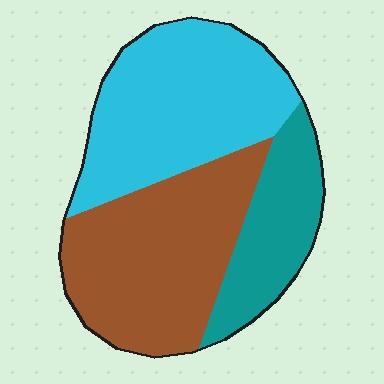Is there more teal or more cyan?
Cyan.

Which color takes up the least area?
Teal, at roughly 20%.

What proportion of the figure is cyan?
Cyan covers roughly 40% of the figure.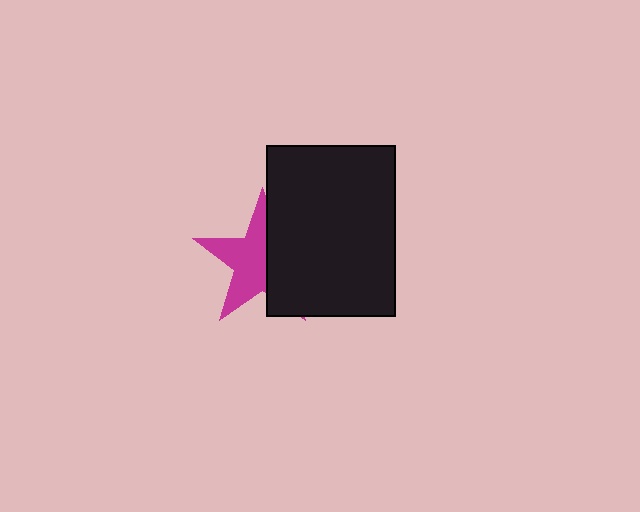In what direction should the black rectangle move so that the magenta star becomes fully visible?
The black rectangle should move right. That is the shortest direction to clear the overlap and leave the magenta star fully visible.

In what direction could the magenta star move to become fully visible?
The magenta star could move left. That would shift it out from behind the black rectangle entirely.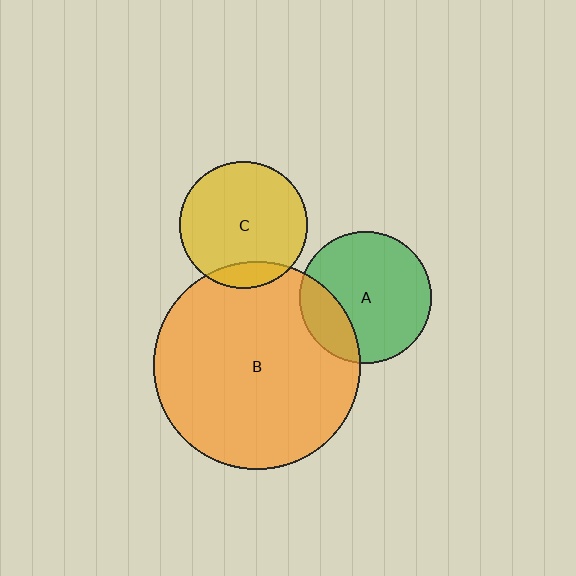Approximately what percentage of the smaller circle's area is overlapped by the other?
Approximately 10%.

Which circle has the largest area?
Circle B (orange).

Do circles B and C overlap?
Yes.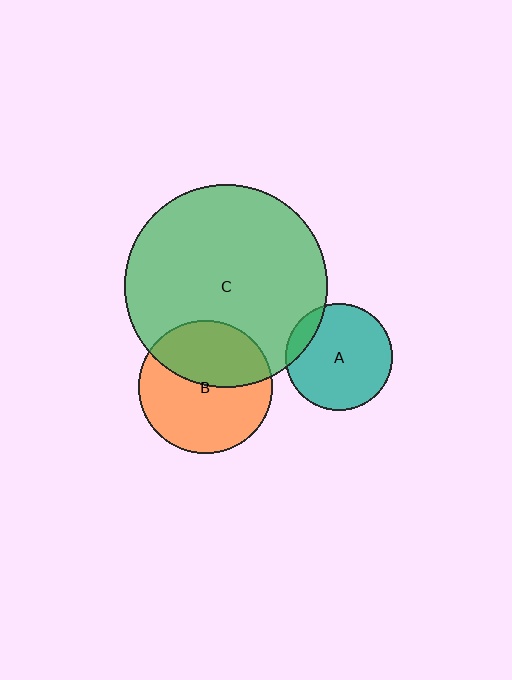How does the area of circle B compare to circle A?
Approximately 1.6 times.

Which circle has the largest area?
Circle C (green).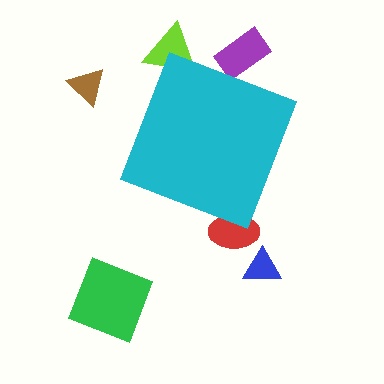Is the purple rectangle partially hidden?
Yes, the purple rectangle is partially hidden behind the cyan diamond.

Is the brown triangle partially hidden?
No, the brown triangle is fully visible.